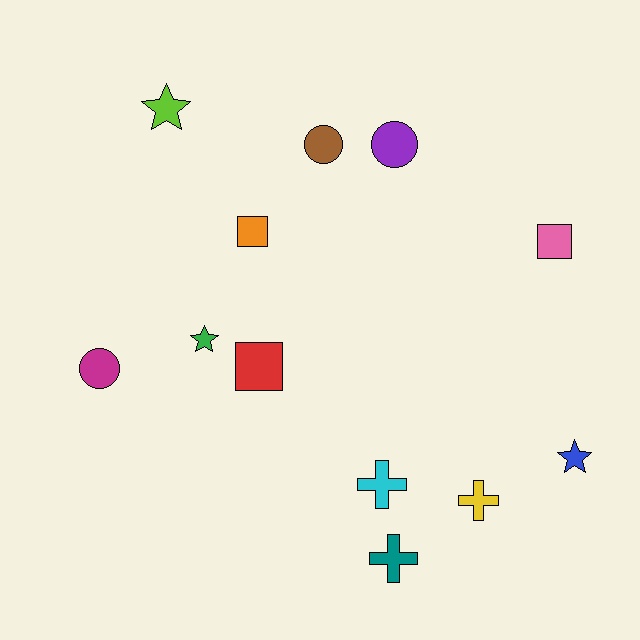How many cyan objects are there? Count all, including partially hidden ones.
There is 1 cyan object.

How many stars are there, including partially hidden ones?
There are 3 stars.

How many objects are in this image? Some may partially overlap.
There are 12 objects.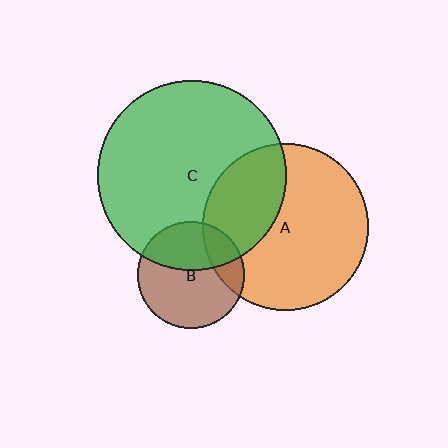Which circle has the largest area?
Circle C (green).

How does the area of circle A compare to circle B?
Approximately 2.4 times.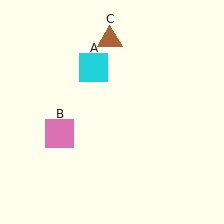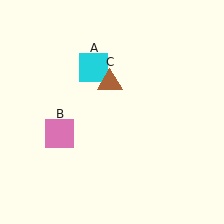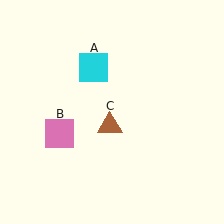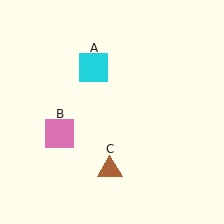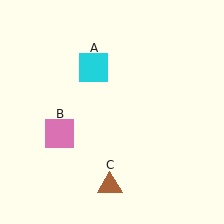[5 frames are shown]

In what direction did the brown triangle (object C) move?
The brown triangle (object C) moved down.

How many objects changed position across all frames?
1 object changed position: brown triangle (object C).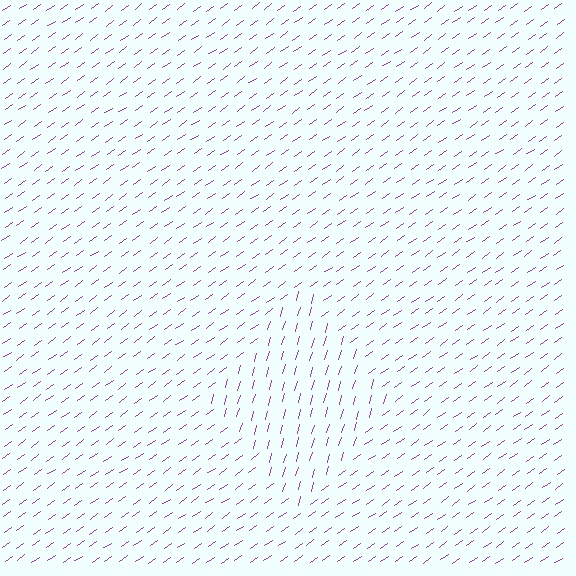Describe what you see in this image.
The image is filled with small purple line segments. A diamond region in the image has lines oriented differently from the surrounding lines, creating a visible texture boundary.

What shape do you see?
I see a diamond.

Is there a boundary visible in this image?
Yes, there is a texture boundary formed by a change in line orientation.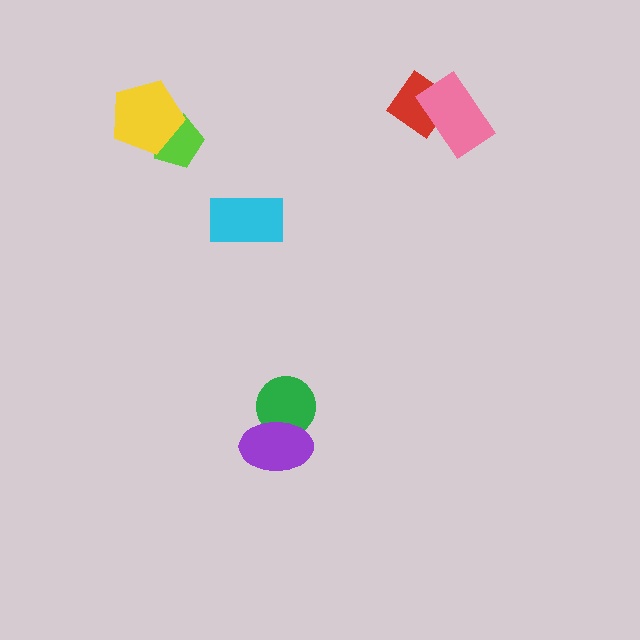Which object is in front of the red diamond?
The pink rectangle is in front of the red diamond.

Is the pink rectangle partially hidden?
No, no other shape covers it.